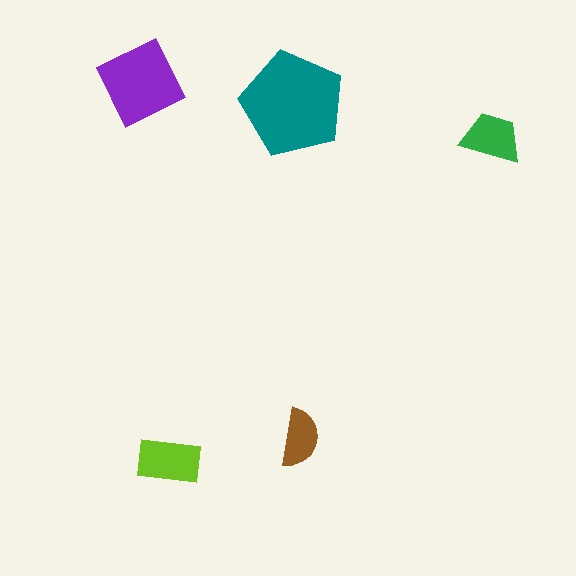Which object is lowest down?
The lime rectangle is bottommost.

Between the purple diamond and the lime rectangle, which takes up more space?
The purple diamond.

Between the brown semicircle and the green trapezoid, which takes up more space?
The green trapezoid.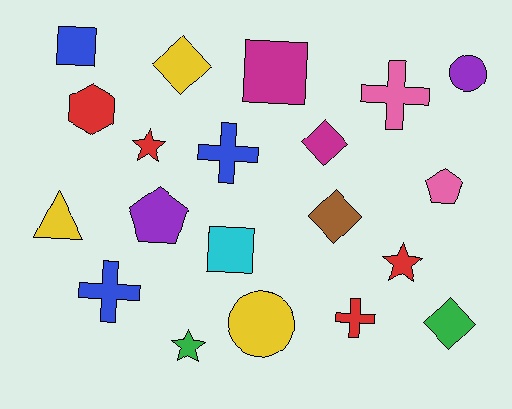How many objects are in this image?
There are 20 objects.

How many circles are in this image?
There are 2 circles.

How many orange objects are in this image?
There are no orange objects.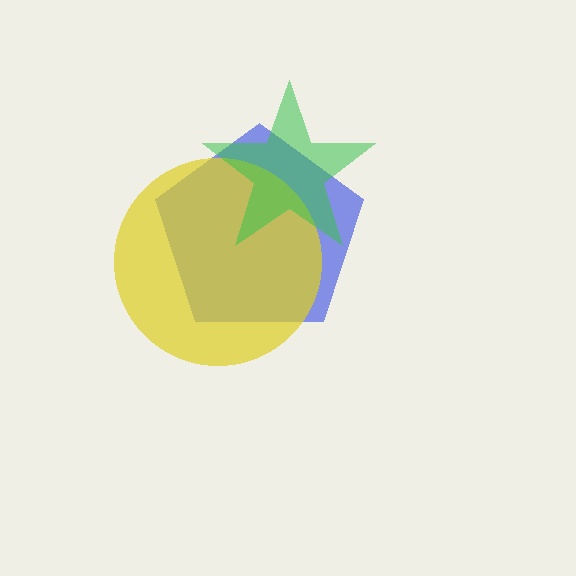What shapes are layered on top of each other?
The layered shapes are: a blue pentagon, a yellow circle, a green star.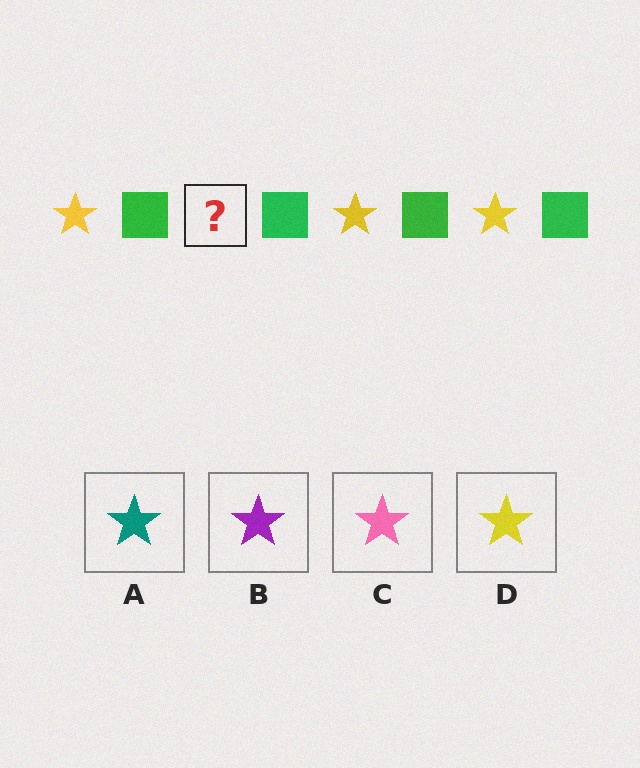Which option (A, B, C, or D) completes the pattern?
D.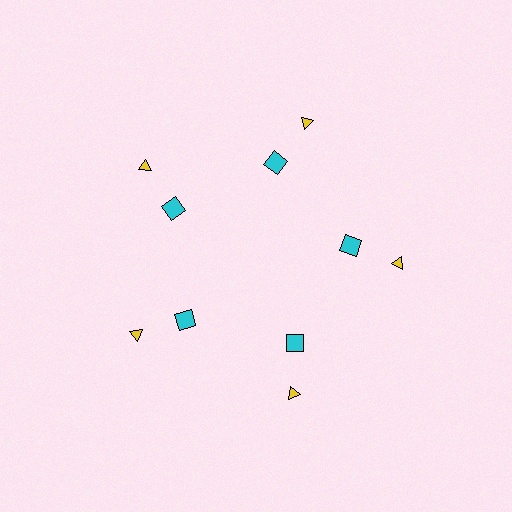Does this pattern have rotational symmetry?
Yes, this pattern has 5-fold rotational symmetry. It looks the same after rotating 72 degrees around the center.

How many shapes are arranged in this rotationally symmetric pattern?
There are 10 shapes, arranged in 5 groups of 2.